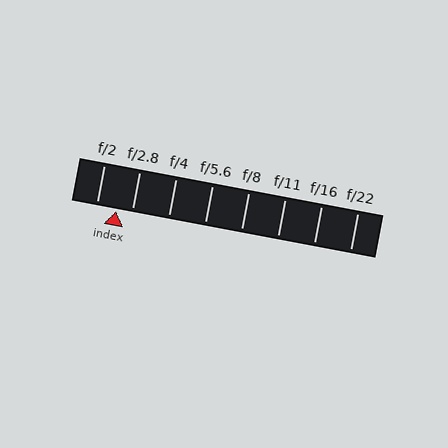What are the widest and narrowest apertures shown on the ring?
The widest aperture shown is f/2 and the narrowest is f/22.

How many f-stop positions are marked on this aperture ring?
There are 8 f-stop positions marked.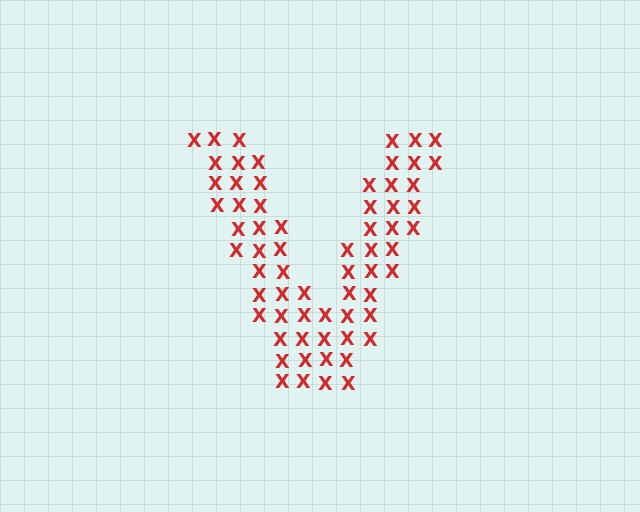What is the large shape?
The large shape is the letter V.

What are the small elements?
The small elements are letter X's.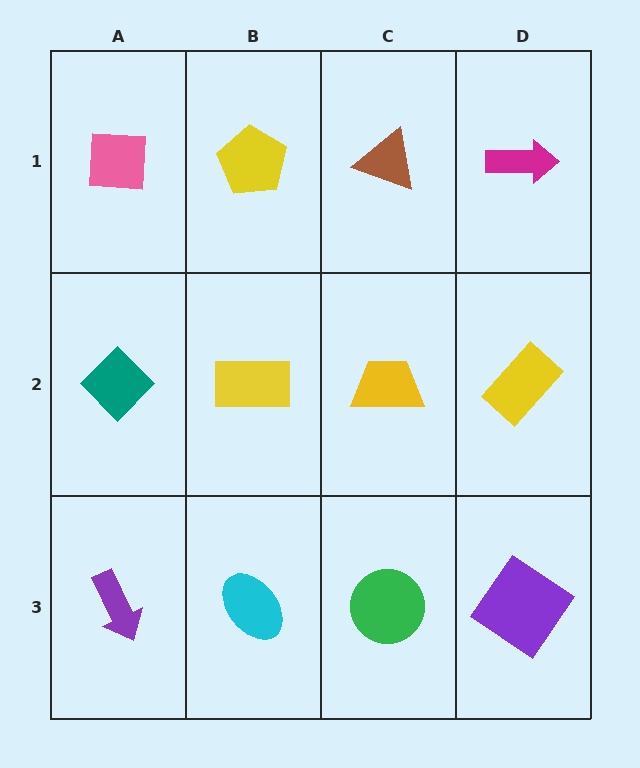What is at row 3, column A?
A purple arrow.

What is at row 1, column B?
A yellow pentagon.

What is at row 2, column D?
A yellow rectangle.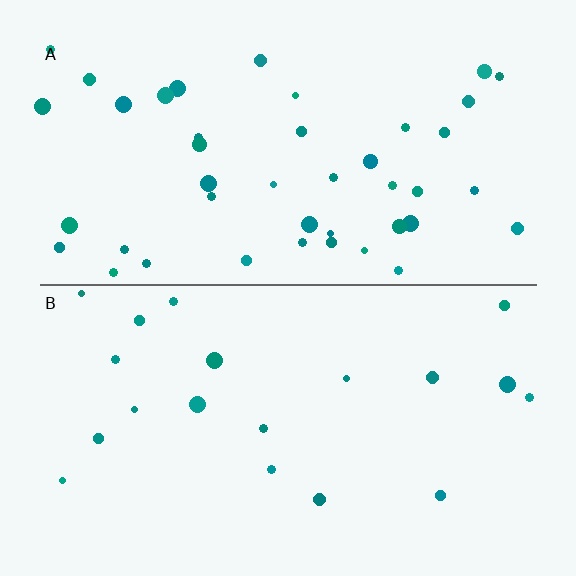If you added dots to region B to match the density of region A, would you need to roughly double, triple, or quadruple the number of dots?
Approximately double.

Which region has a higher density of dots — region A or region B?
A (the top).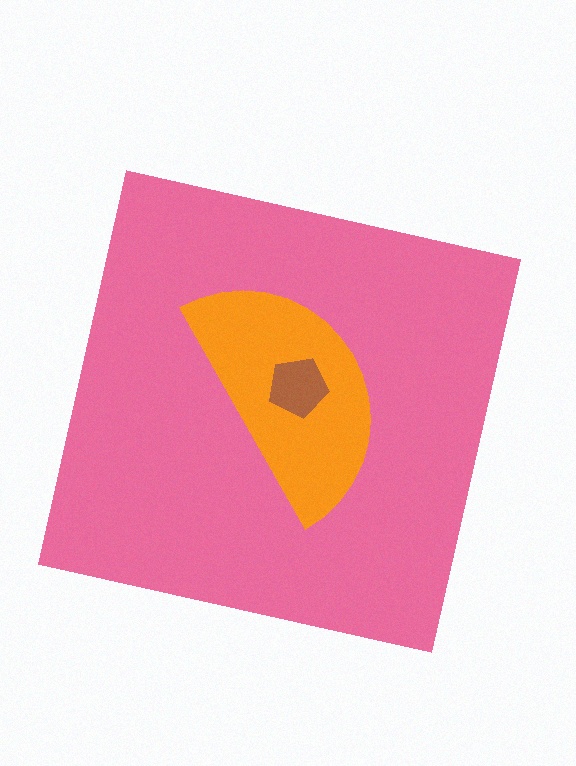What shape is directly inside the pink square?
The orange semicircle.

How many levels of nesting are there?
3.